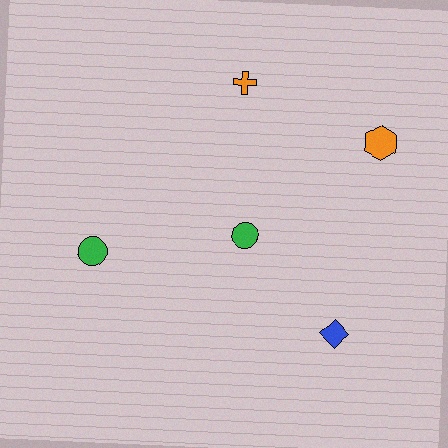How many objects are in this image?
There are 5 objects.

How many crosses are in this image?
There is 1 cross.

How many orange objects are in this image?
There are 2 orange objects.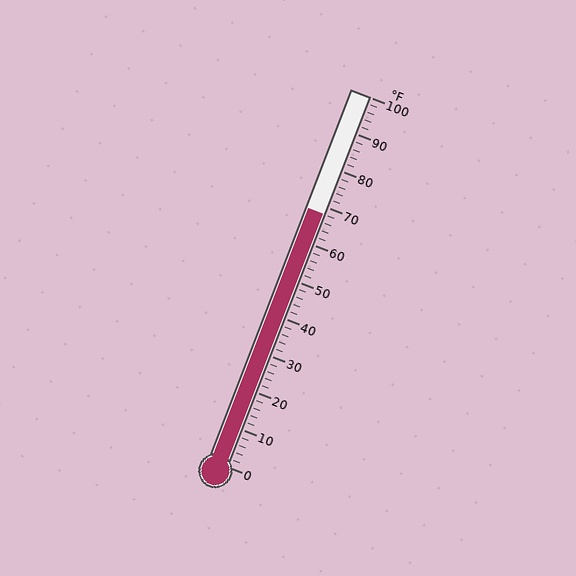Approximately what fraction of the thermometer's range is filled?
The thermometer is filled to approximately 70% of its range.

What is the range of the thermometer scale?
The thermometer scale ranges from 0°F to 100°F.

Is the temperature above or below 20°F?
The temperature is above 20°F.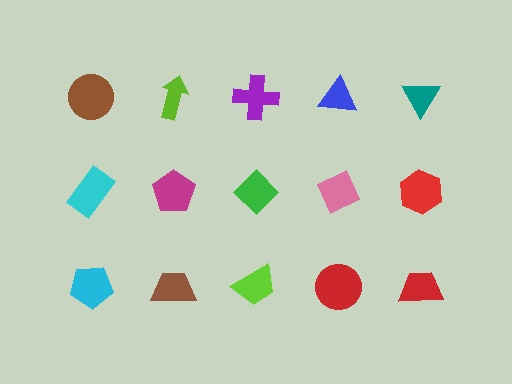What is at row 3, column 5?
A red trapezoid.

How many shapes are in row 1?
5 shapes.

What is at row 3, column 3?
A lime trapezoid.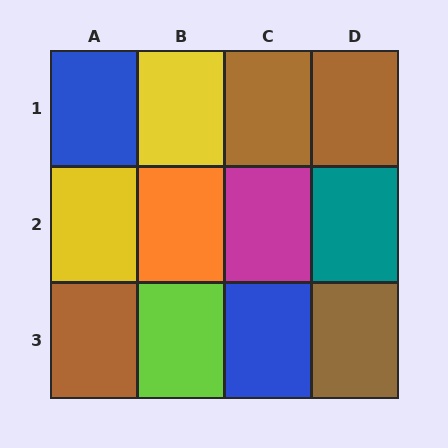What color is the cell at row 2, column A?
Yellow.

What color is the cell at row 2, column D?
Teal.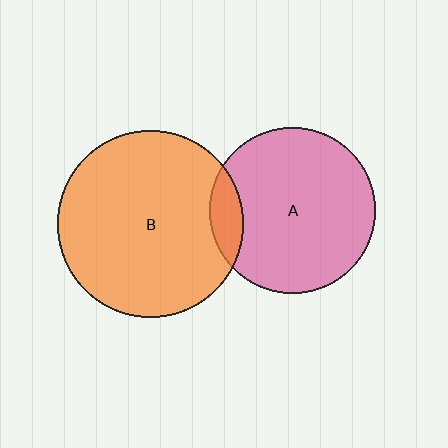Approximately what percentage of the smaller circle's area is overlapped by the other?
Approximately 10%.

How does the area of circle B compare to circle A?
Approximately 1.3 times.